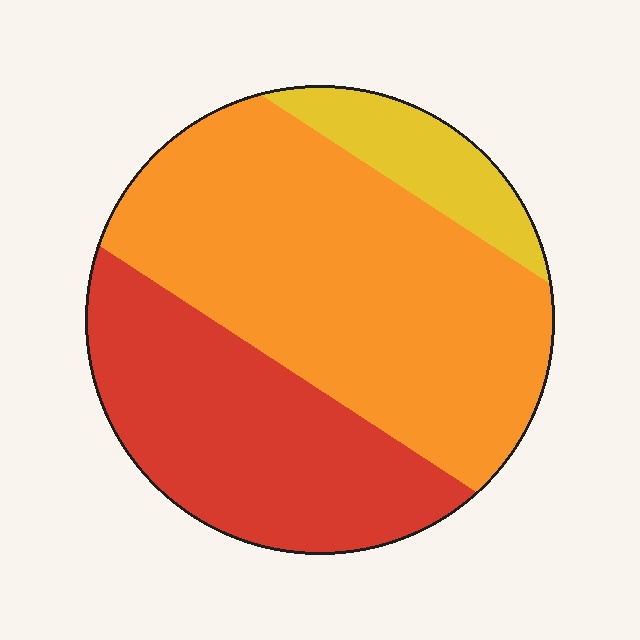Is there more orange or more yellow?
Orange.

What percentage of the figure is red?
Red takes up about one third (1/3) of the figure.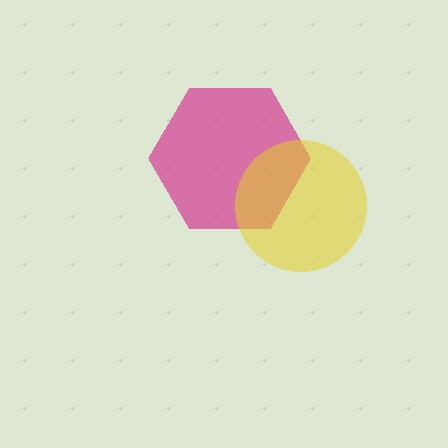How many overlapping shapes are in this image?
There are 2 overlapping shapes in the image.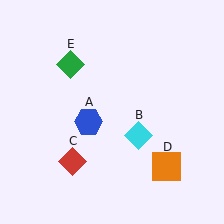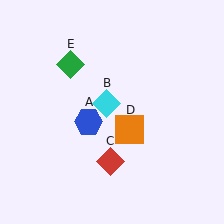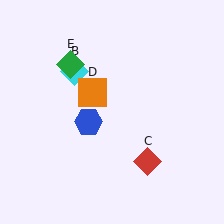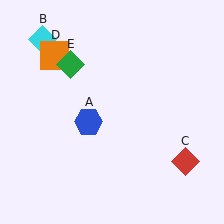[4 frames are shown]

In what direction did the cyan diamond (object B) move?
The cyan diamond (object B) moved up and to the left.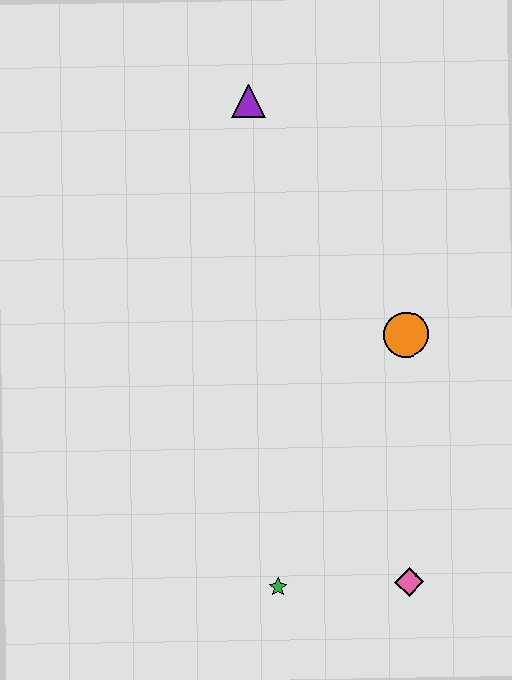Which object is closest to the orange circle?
The pink diamond is closest to the orange circle.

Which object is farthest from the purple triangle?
The pink diamond is farthest from the purple triangle.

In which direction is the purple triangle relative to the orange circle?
The purple triangle is above the orange circle.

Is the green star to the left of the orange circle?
Yes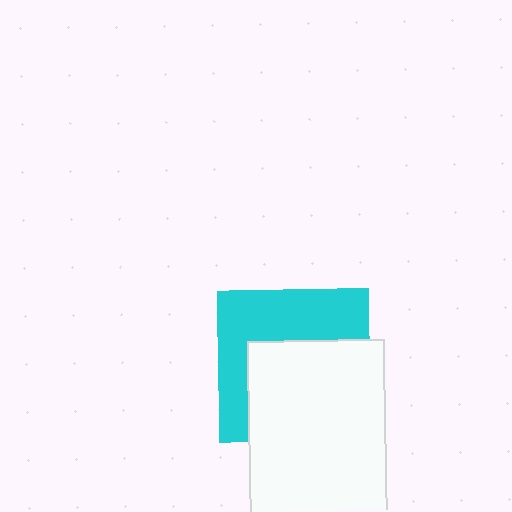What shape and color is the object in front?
The object in front is a white rectangle.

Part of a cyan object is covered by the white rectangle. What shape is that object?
It is a square.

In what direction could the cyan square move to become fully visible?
The cyan square could move up. That would shift it out from behind the white rectangle entirely.